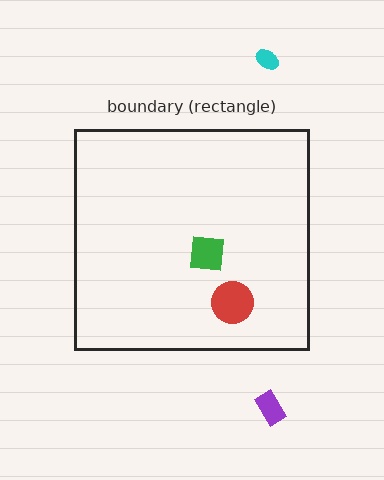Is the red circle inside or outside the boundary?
Inside.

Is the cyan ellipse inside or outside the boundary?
Outside.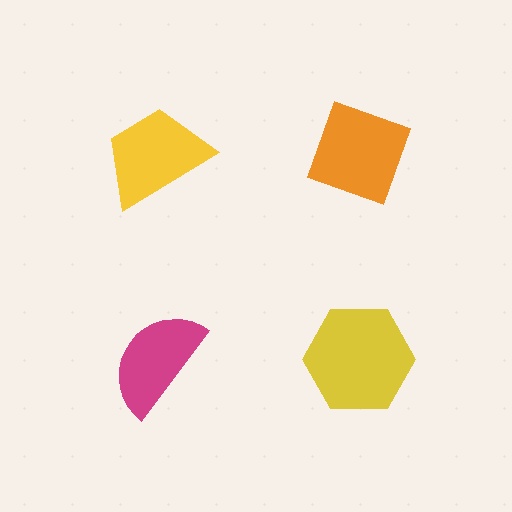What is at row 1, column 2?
An orange diamond.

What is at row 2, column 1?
A magenta semicircle.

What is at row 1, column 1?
A yellow trapezoid.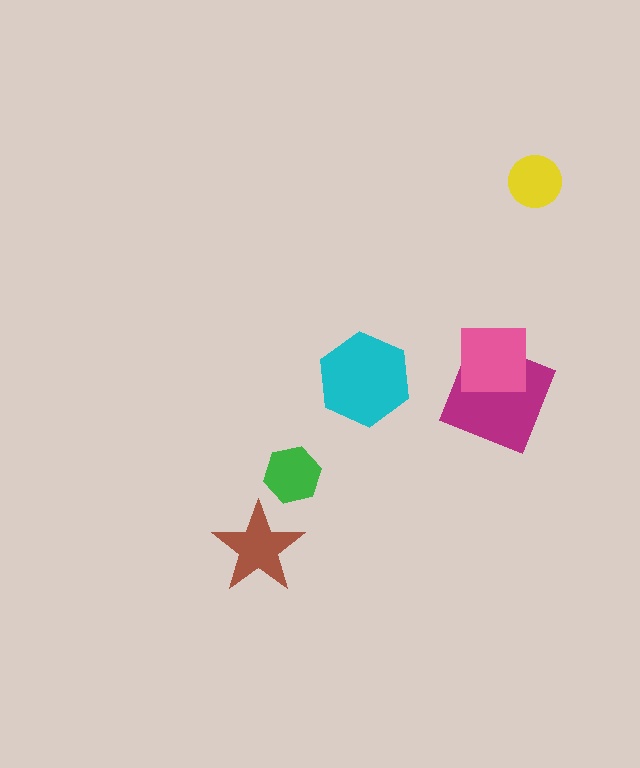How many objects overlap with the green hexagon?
0 objects overlap with the green hexagon.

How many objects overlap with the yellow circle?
0 objects overlap with the yellow circle.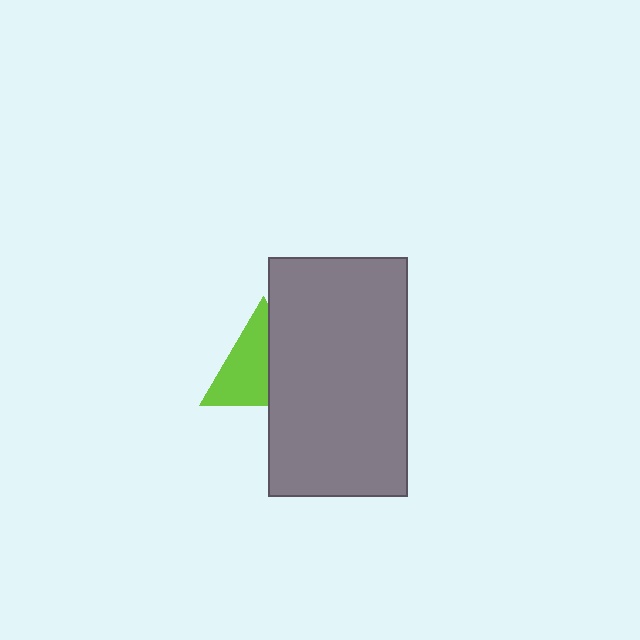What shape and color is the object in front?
The object in front is a gray rectangle.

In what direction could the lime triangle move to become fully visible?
The lime triangle could move left. That would shift it out from behind the gray rectangle entirely.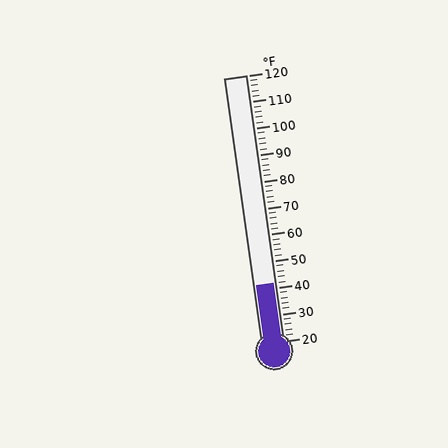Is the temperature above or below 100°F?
The temperature is below 100°F.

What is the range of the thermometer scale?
The thermometer scale ranges from 20°F to 120°F.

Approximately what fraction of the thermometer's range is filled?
The thermometer is filled to approximately 20% of its range.